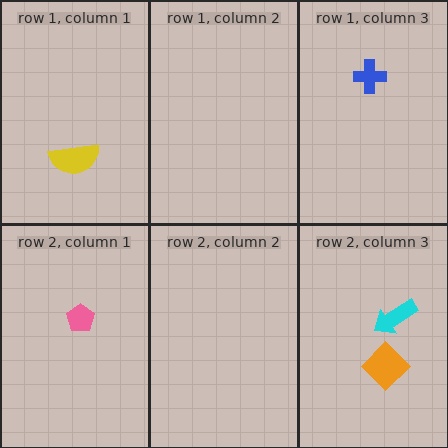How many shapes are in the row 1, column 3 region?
1.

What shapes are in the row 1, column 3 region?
The blue cross.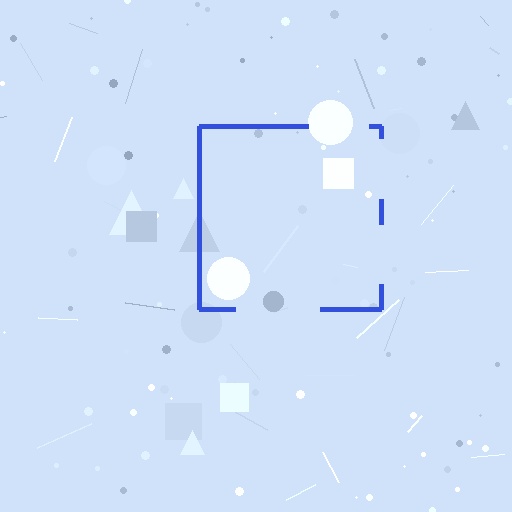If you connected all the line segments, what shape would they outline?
They would outline a square.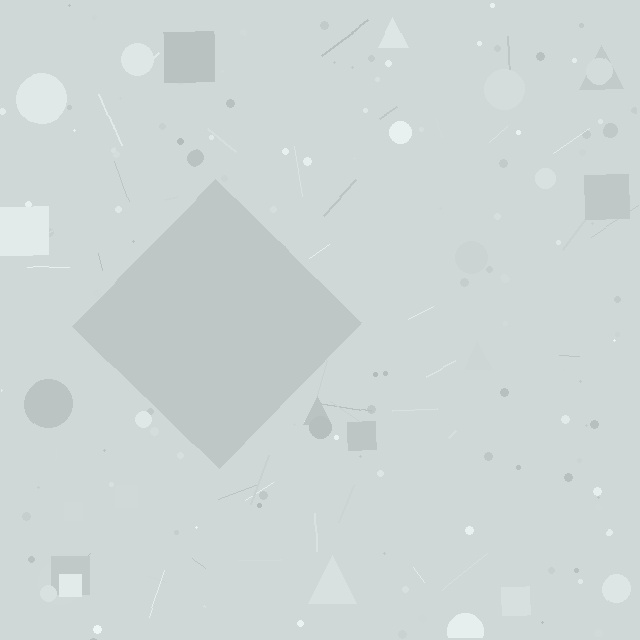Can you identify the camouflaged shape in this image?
The camouflaged shape is a diamond.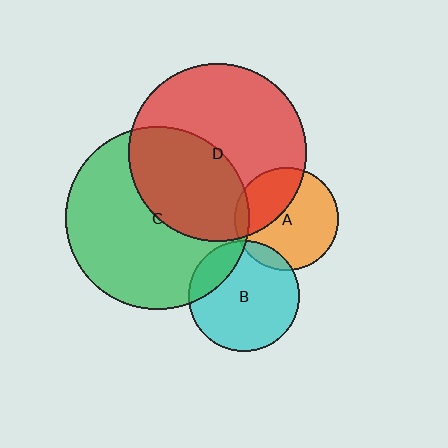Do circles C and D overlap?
Yes.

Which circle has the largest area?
Circle C (green).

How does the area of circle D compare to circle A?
Approximately 3.0 times.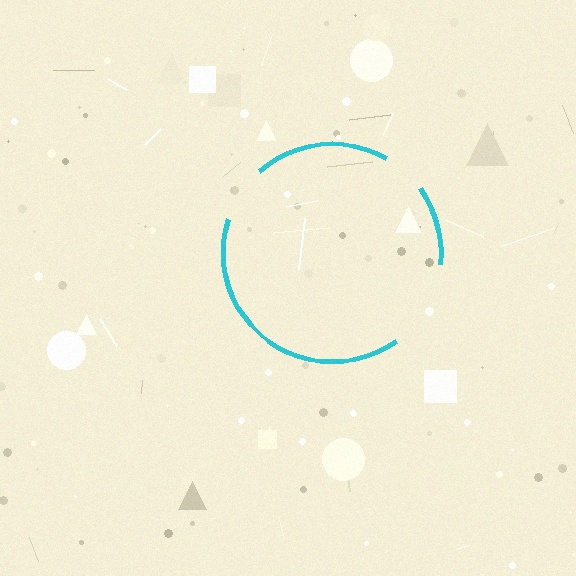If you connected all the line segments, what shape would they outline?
They would outline a circle.